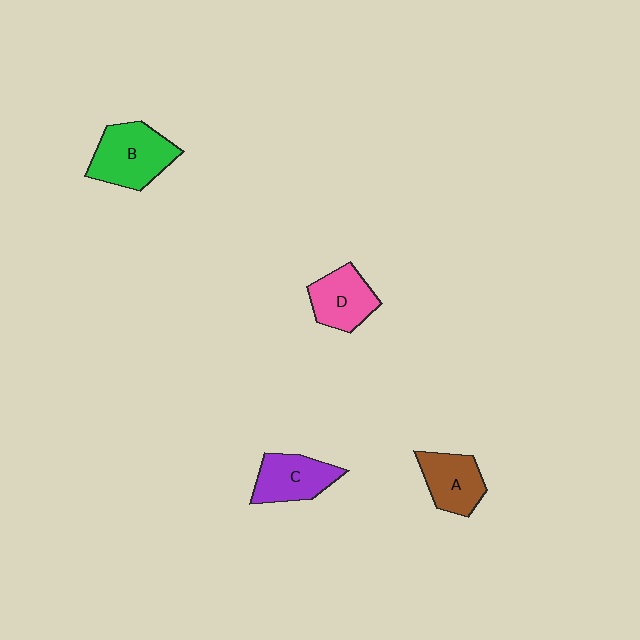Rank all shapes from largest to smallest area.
From largest to smallest: B (green), C (purple), D (pink), A (brown).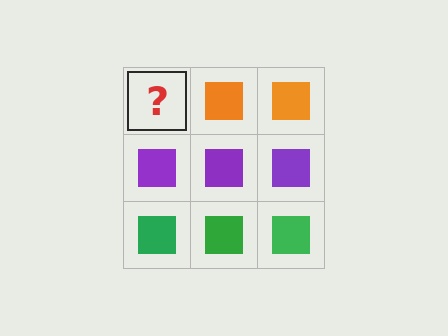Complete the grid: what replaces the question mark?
The question mark should be replaced with an orange square.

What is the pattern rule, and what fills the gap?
The rule is that each row has a consistent color. The gap should be filled with an orange square.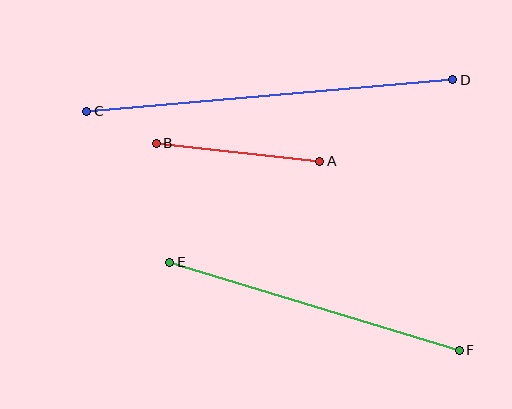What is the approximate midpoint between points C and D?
The midpoint is at approximately (270, 96) pixels.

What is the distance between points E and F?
The distance is approximately 303 pixels.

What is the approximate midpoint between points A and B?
The midpoint is at approximately (238, 152) pixels.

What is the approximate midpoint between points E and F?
The midpoint is at approximately (315, 306) pixels.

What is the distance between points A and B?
The distance is approximately 165 pixels.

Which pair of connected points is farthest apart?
Points C and D are farthest apart.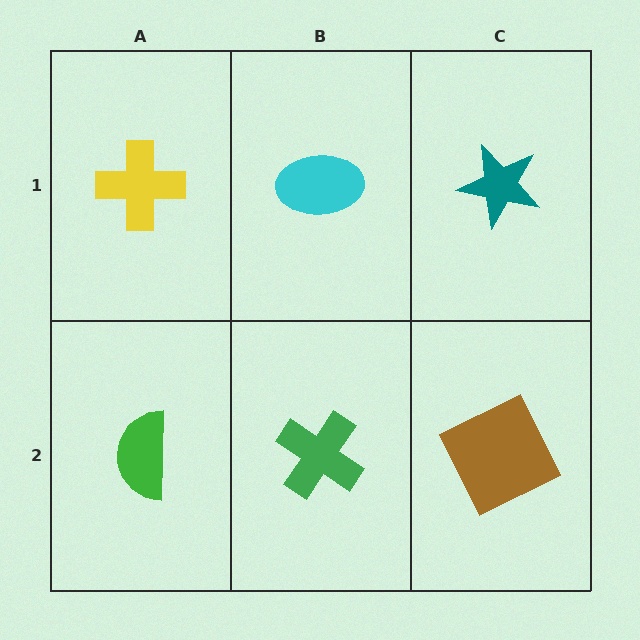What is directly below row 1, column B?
A green cross.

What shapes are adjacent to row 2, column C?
A teal star (row 1, column C), a green cross (row 2, column B).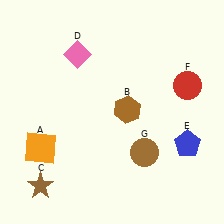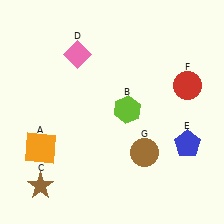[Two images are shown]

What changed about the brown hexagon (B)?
In Image 1, B is brown. In Image 2, it changed to lime.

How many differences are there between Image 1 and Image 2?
There is 1 difference between the two images.